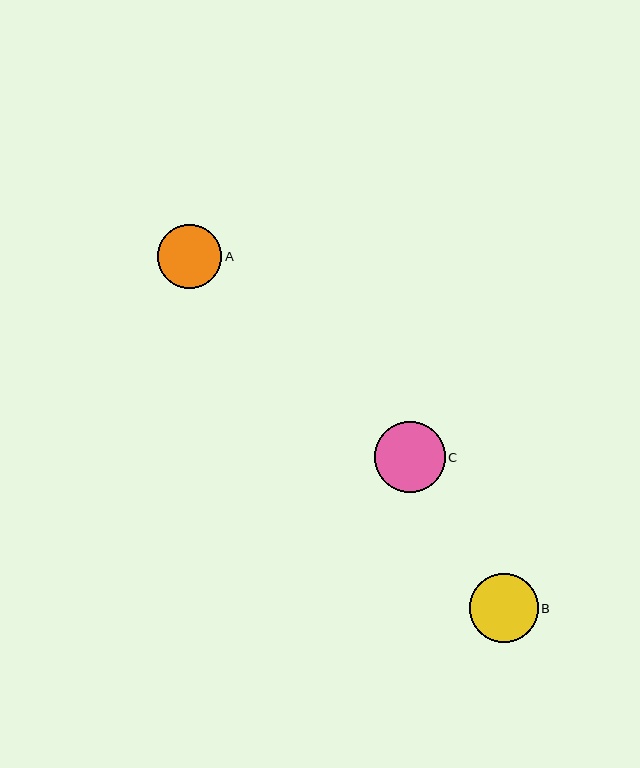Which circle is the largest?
Circle C is the largest with a size of approximately 71 pixels.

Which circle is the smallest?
Circle A is the smallest with a size of approximately 64 pixels.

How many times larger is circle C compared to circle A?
Circle C is approximately 1.1 times the size of circle A.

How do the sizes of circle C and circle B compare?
Circle C and circle B are approximately the same size.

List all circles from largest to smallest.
From largest to smallest: C, B, A.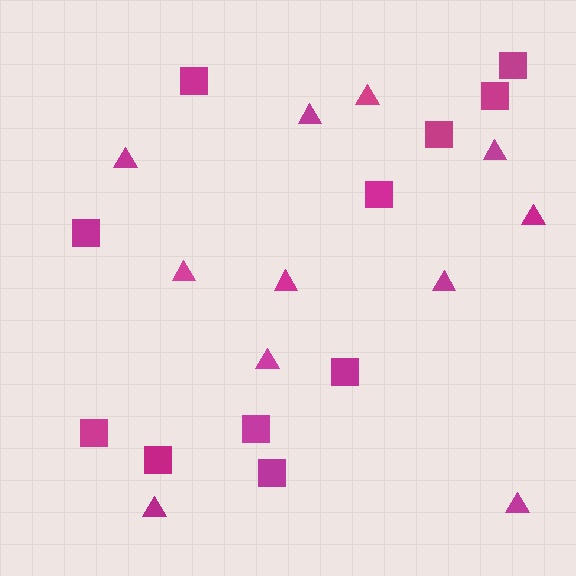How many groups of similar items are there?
There are 2 groups: one group of squares (11) and one group of triangles (11).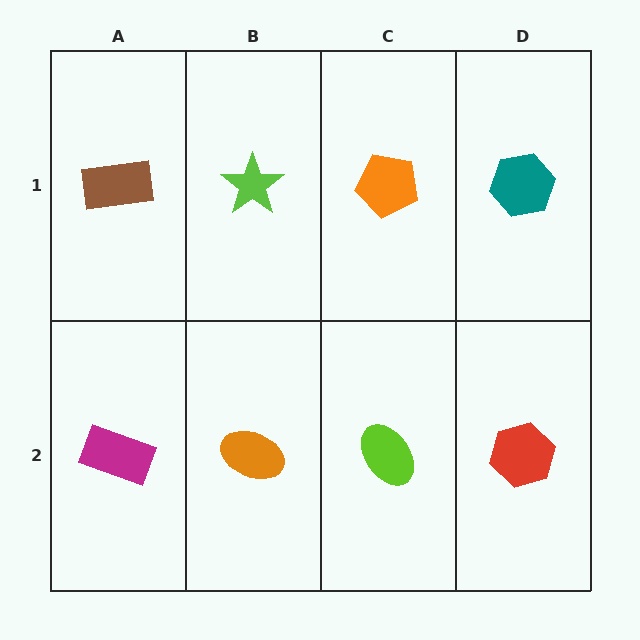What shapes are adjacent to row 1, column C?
A lime ellipse (row 2, column C), a lime star (row 1, column B), a teal hexagon (row 1, column D).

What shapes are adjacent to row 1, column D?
A red hexagon (row 2, column D), an orange pentagon (row 1, column C).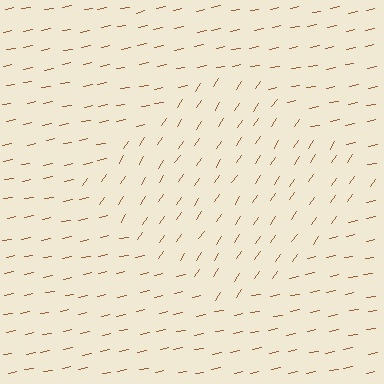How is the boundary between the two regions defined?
The boundary is defined purely by a change in line orientation (approximately 45 degrees difference). All lines are the same color and thickness.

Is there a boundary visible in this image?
Yes, there is a texture boundary formed by a change in line orientation.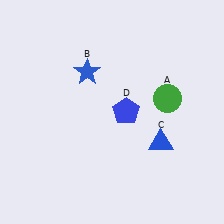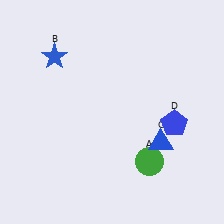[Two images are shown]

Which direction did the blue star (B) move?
The blue star (B) moved left.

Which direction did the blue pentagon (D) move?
The blue pentagon (D) moved right.